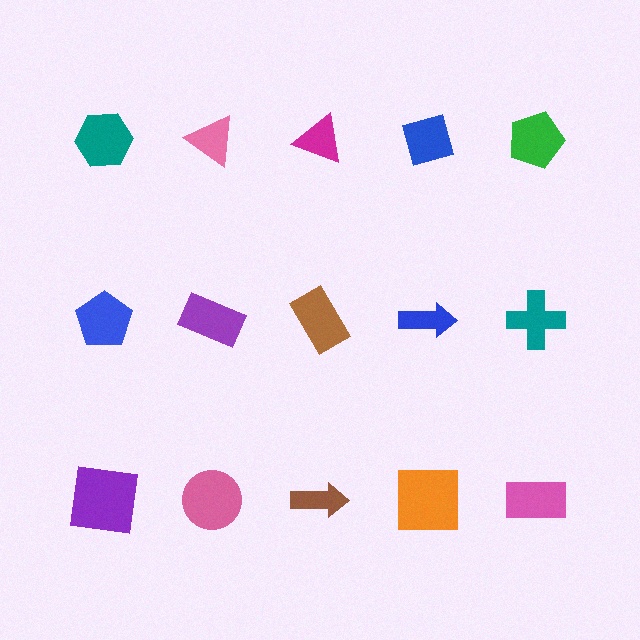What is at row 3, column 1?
A purple square.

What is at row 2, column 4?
A blue arrow.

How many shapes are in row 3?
5 shapes.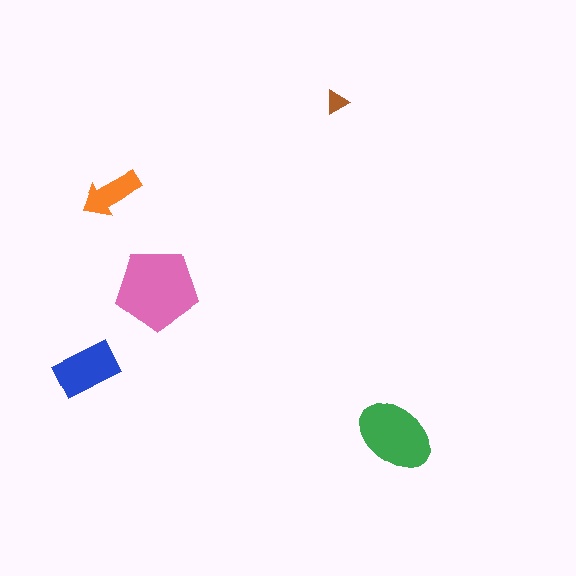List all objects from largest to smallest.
The pink pentagon, the green ellipse, the blue rectangle, the orange arrow, the brown triangle.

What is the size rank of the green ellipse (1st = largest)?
2nd.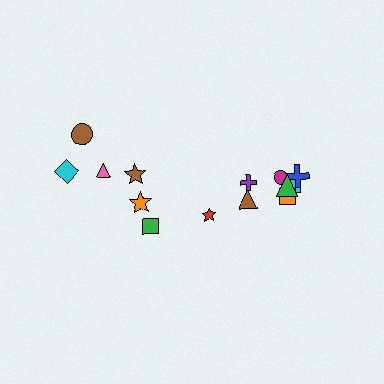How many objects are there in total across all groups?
There are 14 objects.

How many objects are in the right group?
There are 8 objects.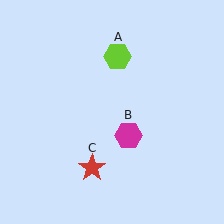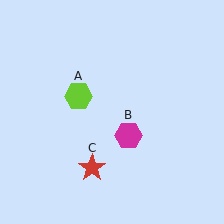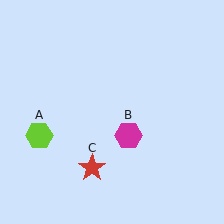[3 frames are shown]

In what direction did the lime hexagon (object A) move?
The lime hexagon (object A) moved down and to the left.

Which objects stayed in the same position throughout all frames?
Magenta hexagon (object B) and red star (object C) remained stationary.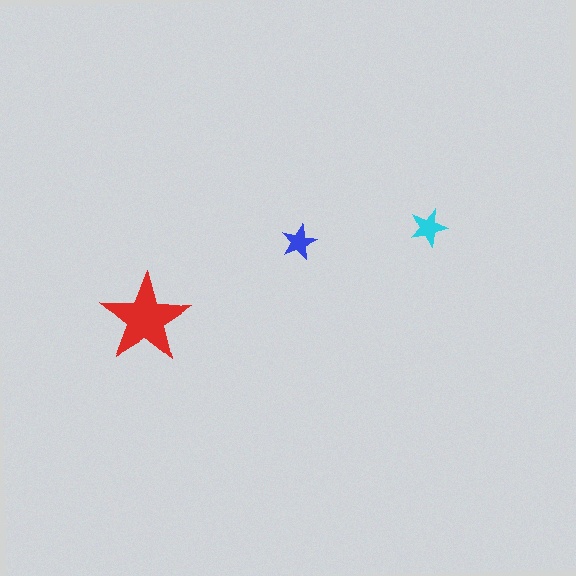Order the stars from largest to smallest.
the red one, the cyan one, the blue one.